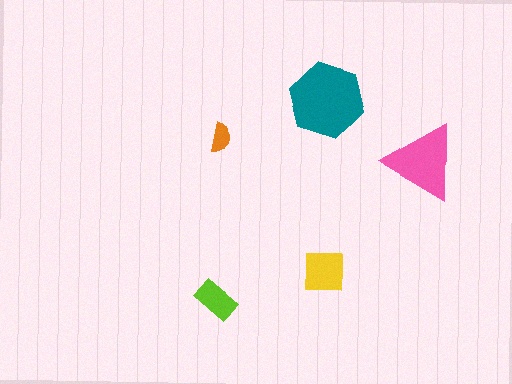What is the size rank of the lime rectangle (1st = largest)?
4th.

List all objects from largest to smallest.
The teal hexagon, the pink triangle, the yellow square, the lime rectangle, the orange semicircle.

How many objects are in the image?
There are 5 objects in the image.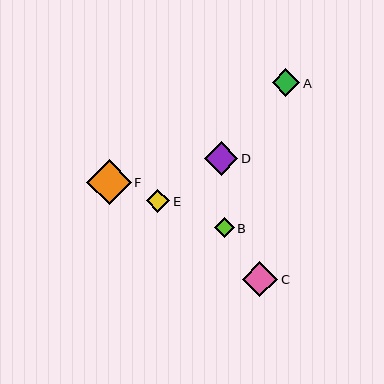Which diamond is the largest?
Diamond F is the largest with a size of approximately 45 pixels.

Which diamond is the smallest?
Diamond B is the smallest with a size of approximately 20 pixels.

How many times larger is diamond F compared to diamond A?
Diamond F is approximately 1.6 times the size of diamond A.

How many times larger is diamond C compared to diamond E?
Diamond C is approximately 1.5 times the size of diamond E.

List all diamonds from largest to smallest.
From largest to smallest: F, C, D, A, E, B.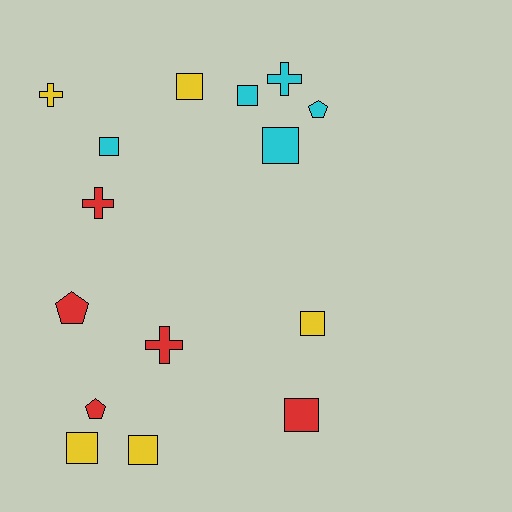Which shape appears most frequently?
Square, with 8 objects.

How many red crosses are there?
There are 2 red crosses.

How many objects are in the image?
There are 15 objects.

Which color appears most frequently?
Yellow, with 5 objects.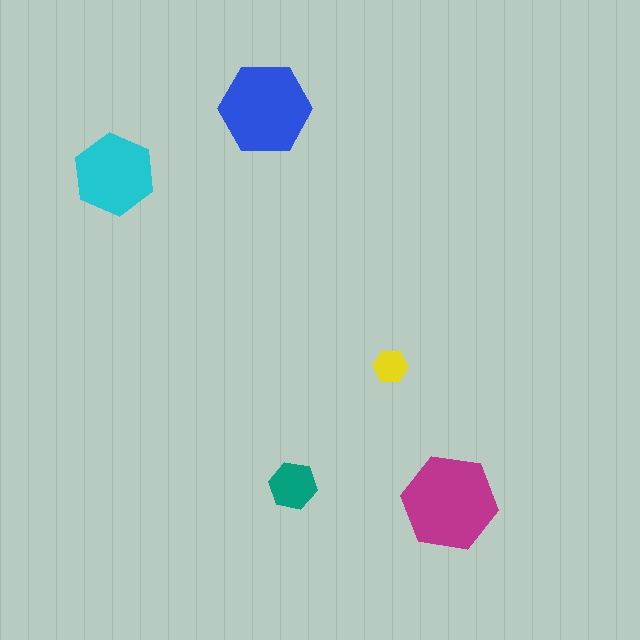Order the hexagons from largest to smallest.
the magenta one, the blue one, the cyan one, the teal one, the yellow one.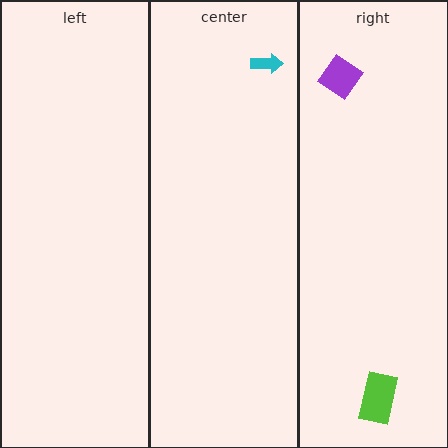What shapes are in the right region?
The lime rectangle, the purple diamond.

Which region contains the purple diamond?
The right region.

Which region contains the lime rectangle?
The right region.